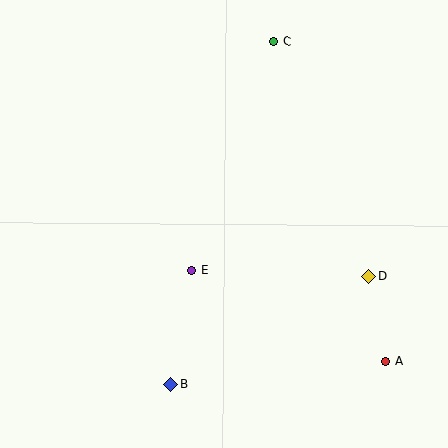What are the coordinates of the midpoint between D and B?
The midpoint between D and B is at (269, 330).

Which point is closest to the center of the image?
Point E at (191, 270) is closest to the center.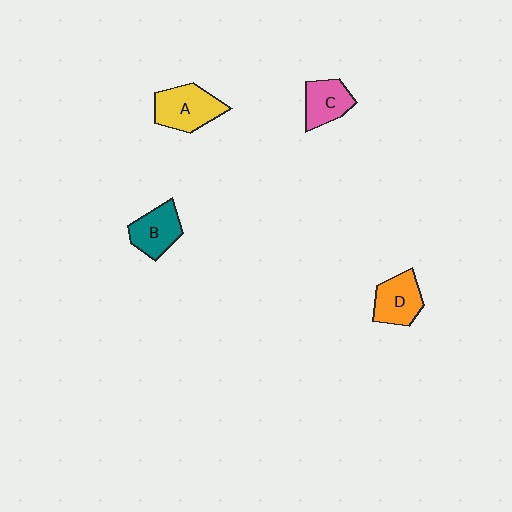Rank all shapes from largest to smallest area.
From largest to smallest: A (yellow), D (orange), B (teal), C (pink).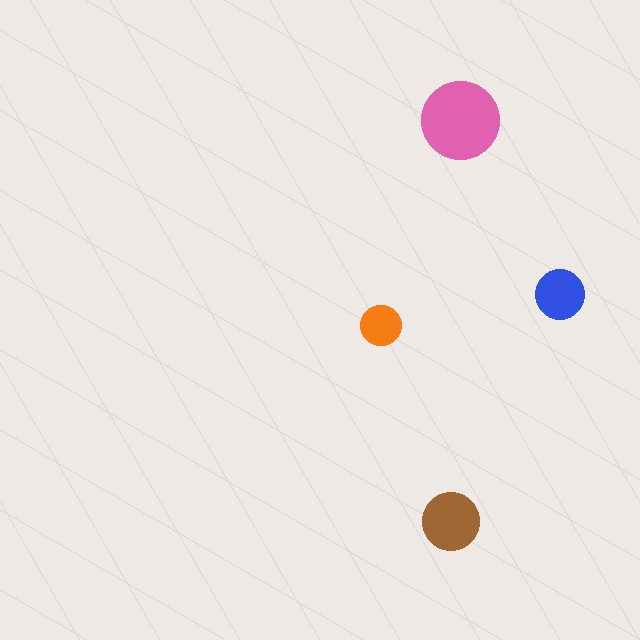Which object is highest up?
The pink circle is topmost.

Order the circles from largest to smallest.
the pink one, the brown one, the blue one, the orange one.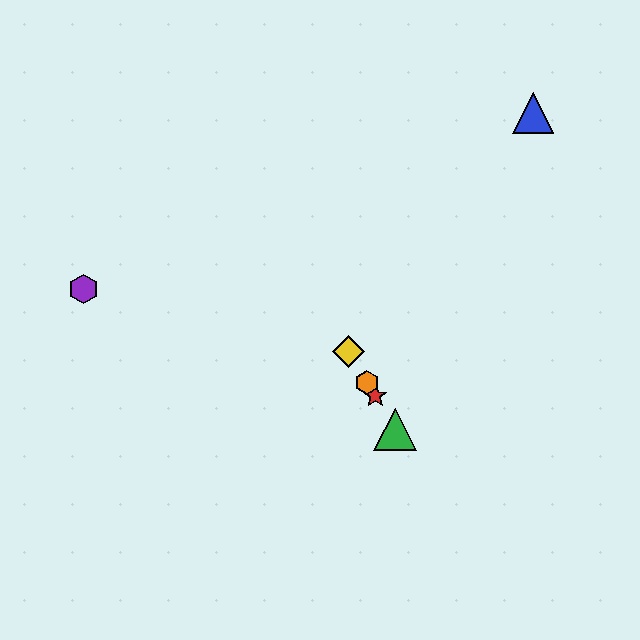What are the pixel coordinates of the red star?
The red star is at (375, 396).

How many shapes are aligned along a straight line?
4 shapes (the red star, the green triangle, the yellow diamond, the orange hexagon) are aligned along a straight line.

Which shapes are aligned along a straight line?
The red star, the green triangle, the yellow diamond, the orange hexagon are aligned along a straight line.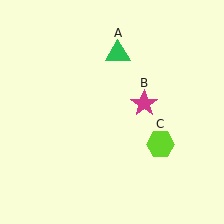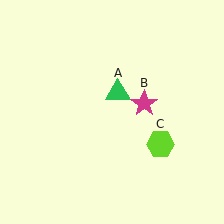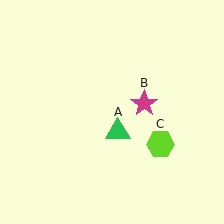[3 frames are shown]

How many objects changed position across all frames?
1 object changed position: green triangle (object A).